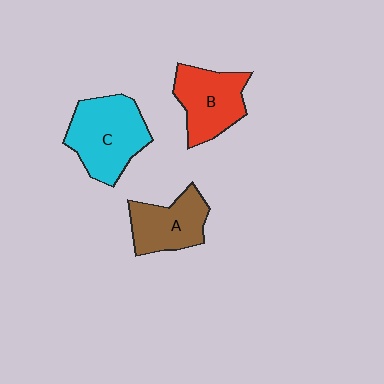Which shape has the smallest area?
Shape A (brown).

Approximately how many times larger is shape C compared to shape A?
Approximately 1.4 times.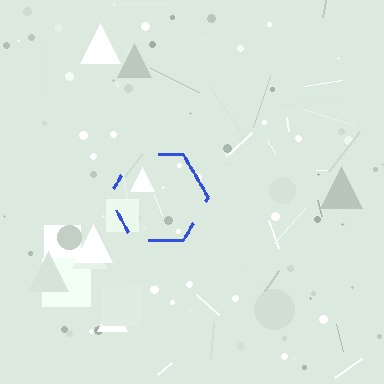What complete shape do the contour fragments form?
The contour fragments form a hexagon.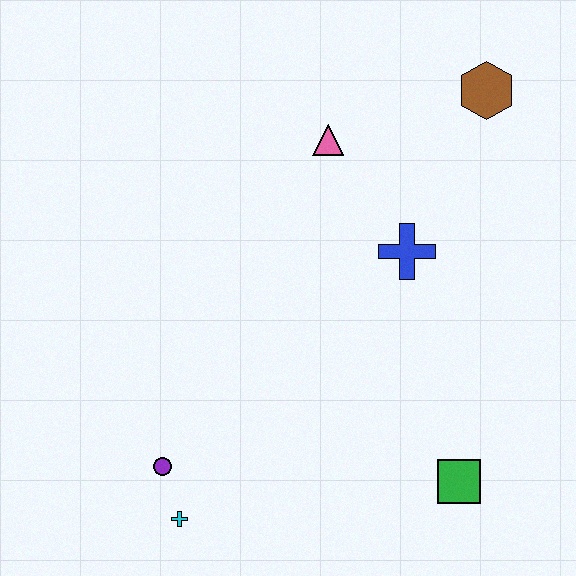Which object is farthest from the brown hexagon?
The cyan cross is farthest from the brown hexagon.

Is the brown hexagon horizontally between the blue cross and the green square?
No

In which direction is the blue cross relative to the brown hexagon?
The blue cross is below the brown hexagon.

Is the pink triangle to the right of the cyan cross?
Yes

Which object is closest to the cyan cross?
The purple circle is closest to the cyan cross.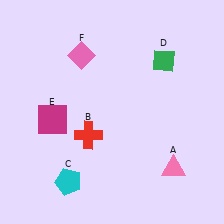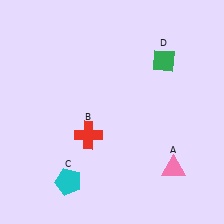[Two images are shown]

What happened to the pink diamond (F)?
The pink diamond (F) was removed in Image 2. It was in the top-left area of Image 1.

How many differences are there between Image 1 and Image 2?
There are 2 differences between the two images.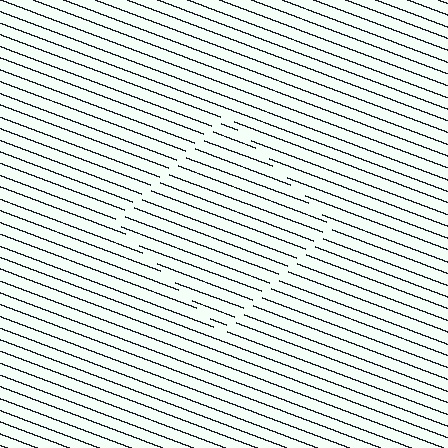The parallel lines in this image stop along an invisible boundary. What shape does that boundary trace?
An illusory square. The interior of the shape contains the same grating, shifted by half a period — the contour is defined by the phase discontinuity where line-ends from the inner and outer gratings abut.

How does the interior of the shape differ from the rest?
The interior of the shape contains the same grating, shifted by half a period — the contour is defined by the phase discontinuity where line-ends from the inner and outer gratings abut.